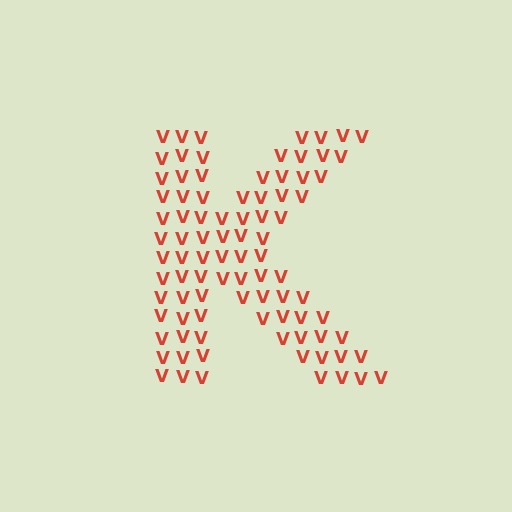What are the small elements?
The small elements are letter V's.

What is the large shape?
The large shape is the letter K.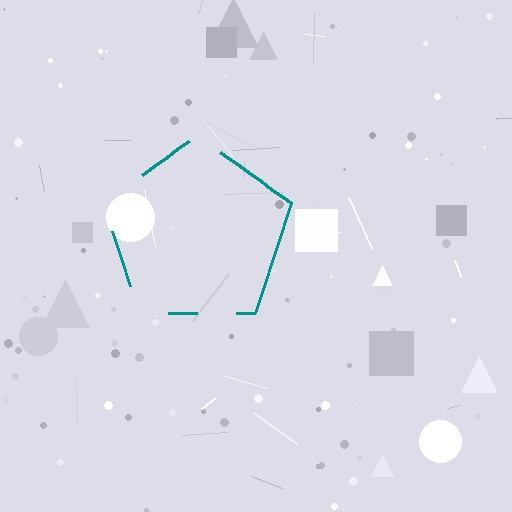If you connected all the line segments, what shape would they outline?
They would outline a pentagon.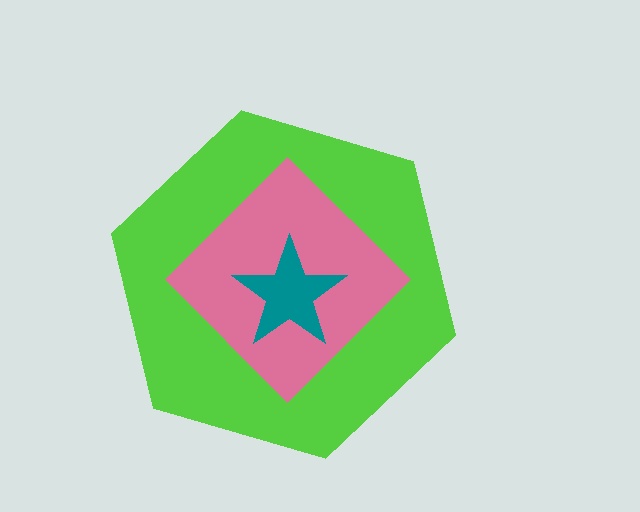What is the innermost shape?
The teal star.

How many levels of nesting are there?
3.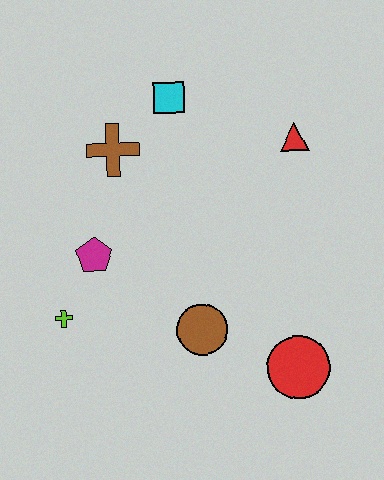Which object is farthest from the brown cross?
The red circle is farthest from the brown cross.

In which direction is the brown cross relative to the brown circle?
The brown cross is above the brown circle.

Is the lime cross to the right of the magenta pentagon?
No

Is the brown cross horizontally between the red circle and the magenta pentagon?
Yes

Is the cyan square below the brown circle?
No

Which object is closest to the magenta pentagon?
The lime cross is closest to the magenta pentagon.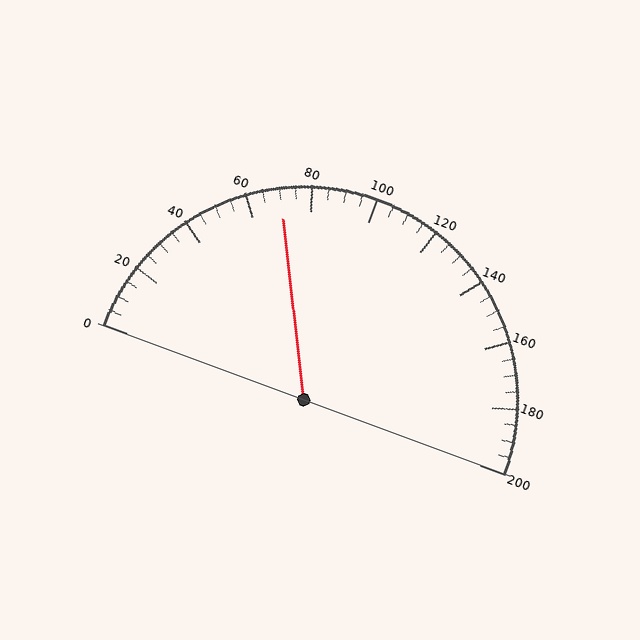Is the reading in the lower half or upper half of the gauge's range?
The reading is in the lower half of the range (0 to 200).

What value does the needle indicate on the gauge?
The needle indicates approximately 70.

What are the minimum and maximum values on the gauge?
The gauge ranges from 0 to 200.